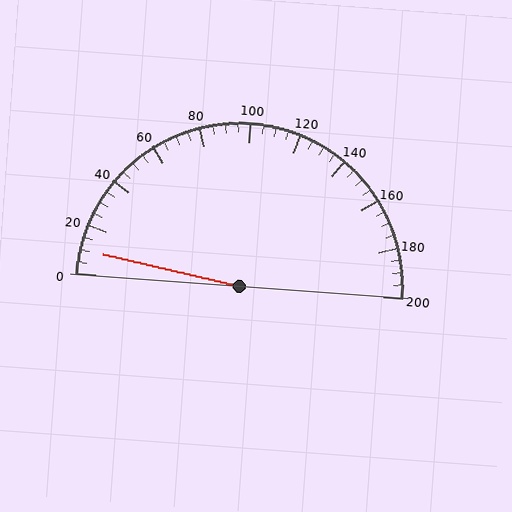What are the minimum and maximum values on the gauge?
The gauge ranges from 0 to 200.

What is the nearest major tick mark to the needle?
The nearest major tick mark is 0.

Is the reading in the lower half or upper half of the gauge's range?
The reading is in the lower half of the range (0 to 200).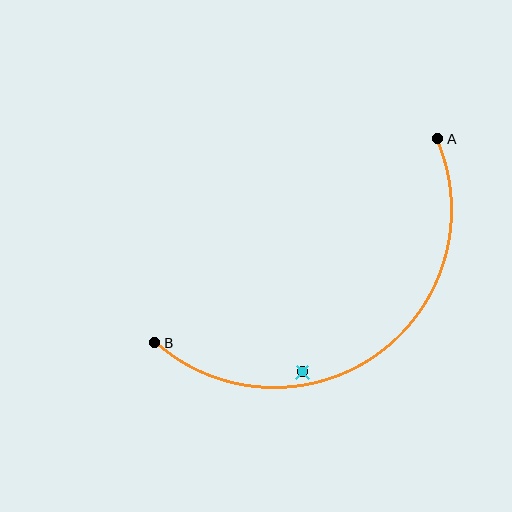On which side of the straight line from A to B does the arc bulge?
The arc bulges below and to the right of the straight line connecting A and B.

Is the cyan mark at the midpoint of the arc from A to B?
No — the cyan mark does not lie on the arc at all. It sits slightly inside the curve.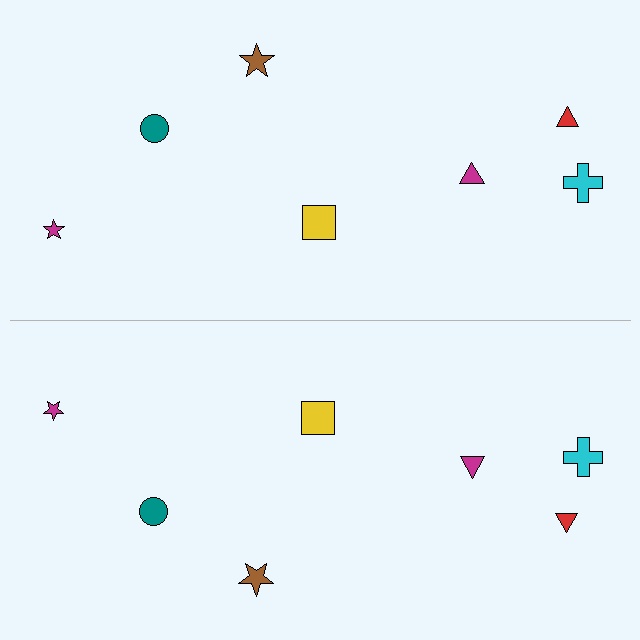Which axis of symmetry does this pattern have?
The pattern has a horizontal axis of symmetry running through the center of the image.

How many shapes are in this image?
There are 14 shapes in this image.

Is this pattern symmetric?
Yes, this pattern has bilateral (reflection) symmetry.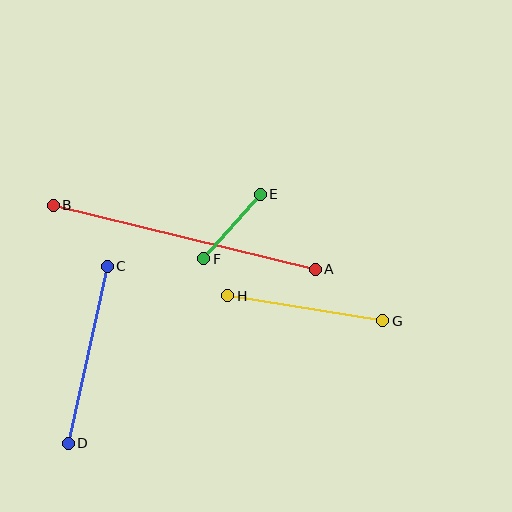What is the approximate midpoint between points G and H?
The midpoint is at approximately (305, 308) pixels.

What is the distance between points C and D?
The distance is approximately 181 pixels.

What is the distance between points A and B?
The distance is approximately 270 pixels.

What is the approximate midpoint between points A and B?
The midpoint is at approximately (184, 237) pixels.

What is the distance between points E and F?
The distance is approximately 86 pixels.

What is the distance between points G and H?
The distance is approximately 157 pixels.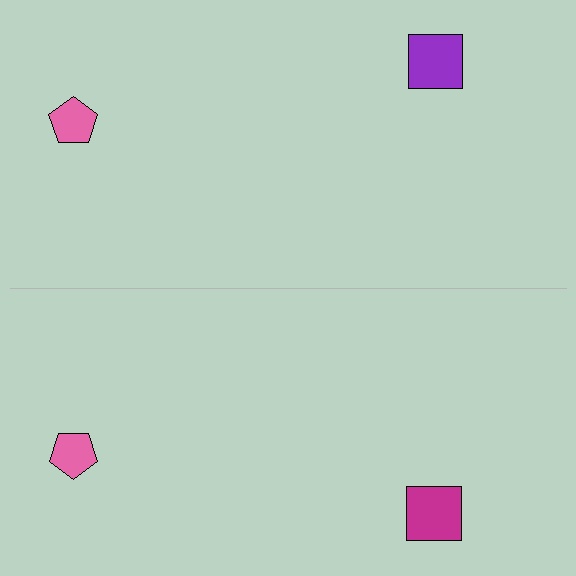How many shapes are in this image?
There are 4 shapes in this image.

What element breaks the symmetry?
The magenta square on the bottom side breaks the symmetry — its mirror counterpart is purple.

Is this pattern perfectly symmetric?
No, the pattern is not perfectly symmetric. The magenta square on the bottom side breaks the symmetry — its mirror counterpart is purple.